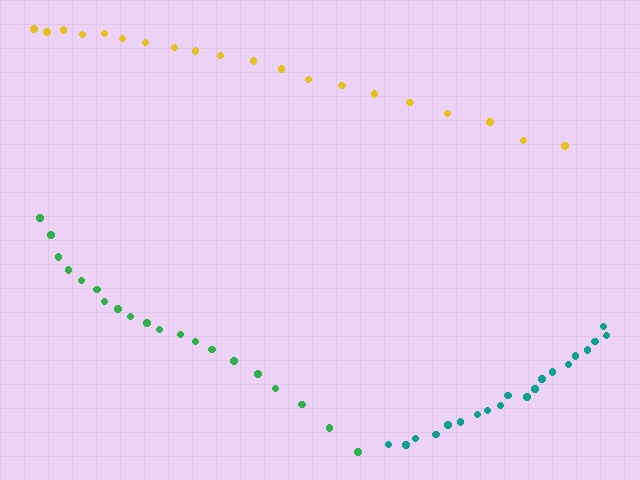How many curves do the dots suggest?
There are 3 distinct paths.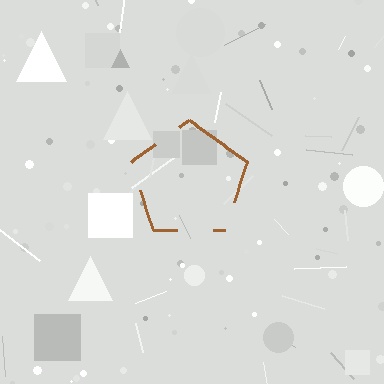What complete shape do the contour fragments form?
The contour fragments form a pentagon.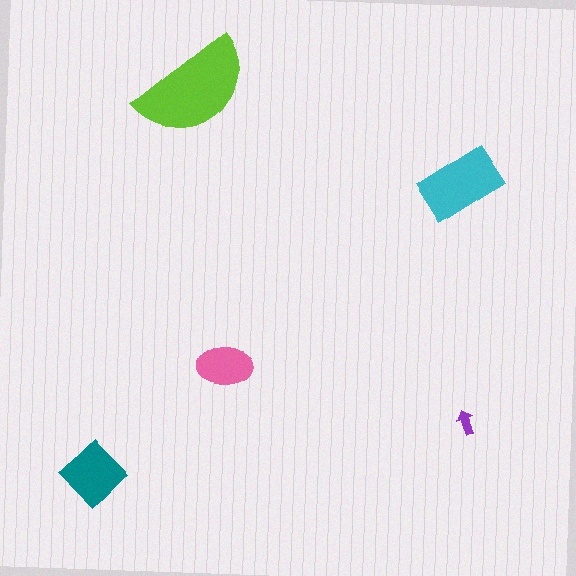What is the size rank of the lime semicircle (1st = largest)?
1st.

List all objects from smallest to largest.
The purple arrow, the pink ellipse, the teal diamond, the cyan rectangle, the lime semicircle.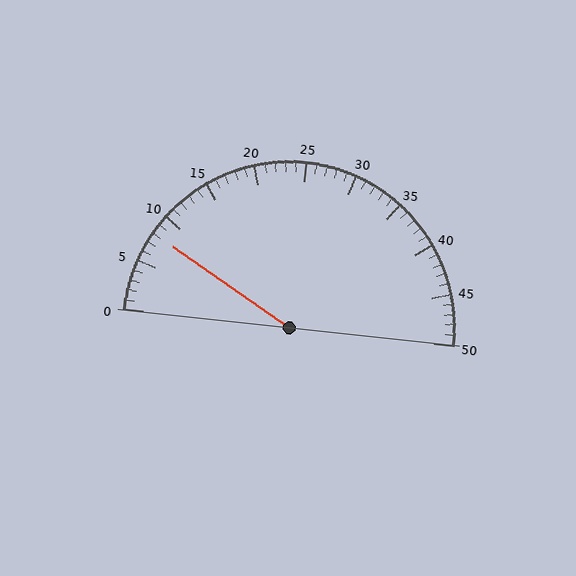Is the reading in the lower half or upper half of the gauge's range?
The reading is in the lower half of the range (0 to 50).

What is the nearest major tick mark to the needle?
The nearest major tick mark is 10.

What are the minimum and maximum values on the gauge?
The gauge ranges from 0 to 50.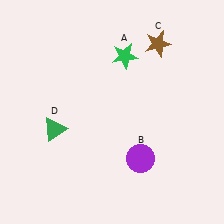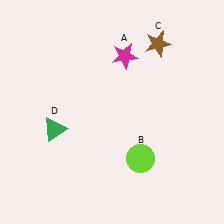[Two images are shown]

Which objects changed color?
A changed from green to magenta. B changed from purple to lime.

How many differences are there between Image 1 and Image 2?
There are 2 differences between the two images.